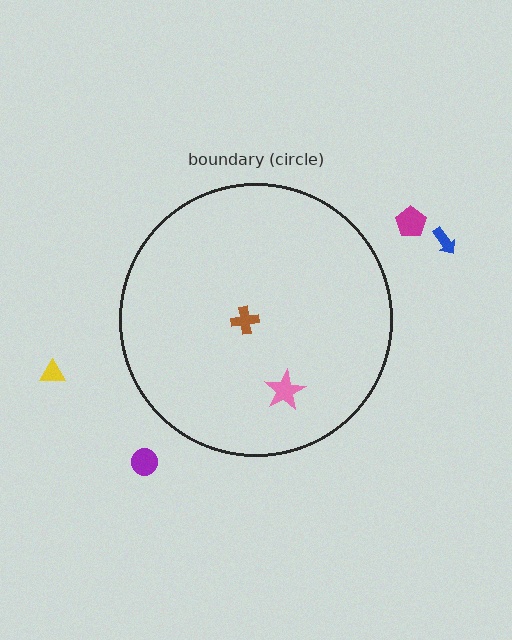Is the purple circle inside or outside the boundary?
Outside.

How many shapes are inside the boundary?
2 inside, 4 outside.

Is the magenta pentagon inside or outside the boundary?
Outside.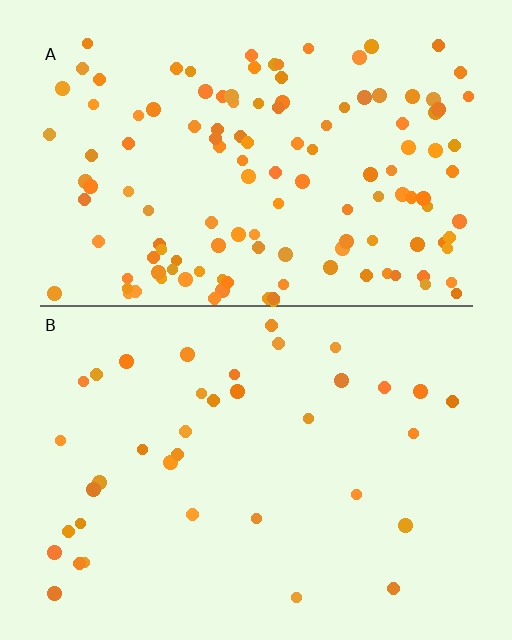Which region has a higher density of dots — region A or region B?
A (the top).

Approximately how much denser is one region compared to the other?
Approximately 3.5× — region A over region B.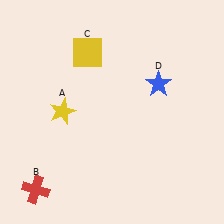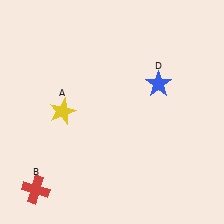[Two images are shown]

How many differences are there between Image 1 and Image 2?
There is 1 difference between the two images.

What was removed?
The yellow square (C) was removed in Image 2.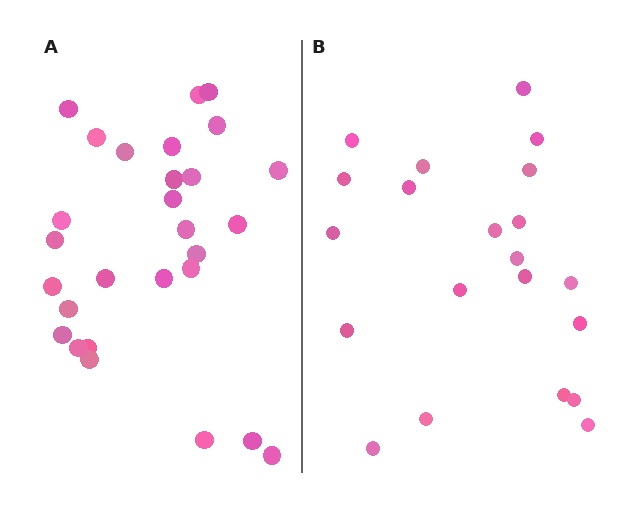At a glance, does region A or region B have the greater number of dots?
Region A (the left region) has more dots.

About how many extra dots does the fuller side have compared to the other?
Region A has roughly 8 or so more dots than region B.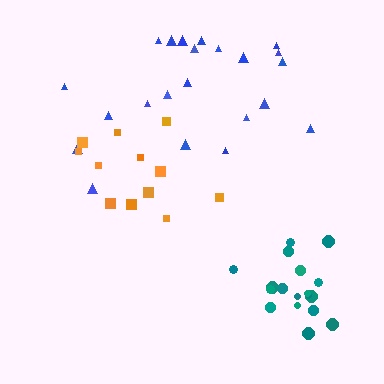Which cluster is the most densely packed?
Teal.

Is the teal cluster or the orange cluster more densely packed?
Teal.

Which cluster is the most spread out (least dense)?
Blue.